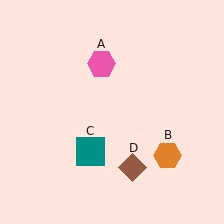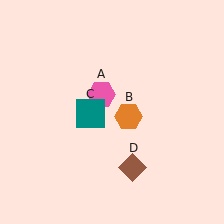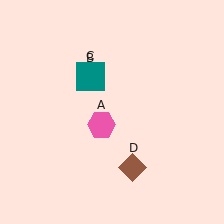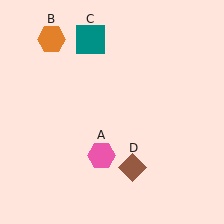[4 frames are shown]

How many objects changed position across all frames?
3 objects changed position: pink hexagon (object A), orange hexagon (object B), teal square (object C).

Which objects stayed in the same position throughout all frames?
Brown diamond (object D) remained stationary.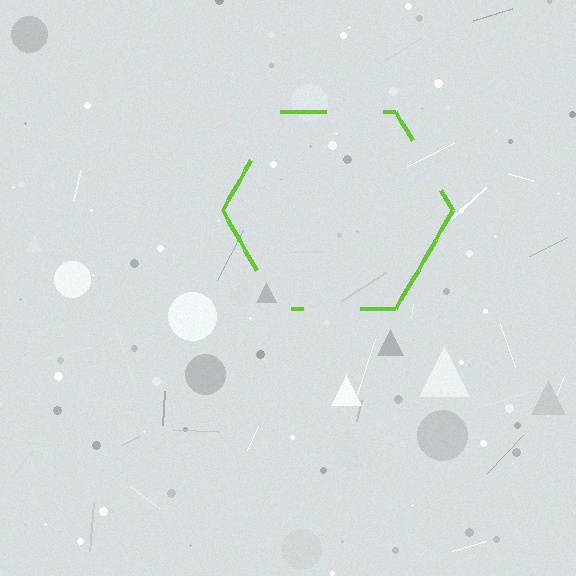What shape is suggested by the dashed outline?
The dashed outline suggests a hexagon.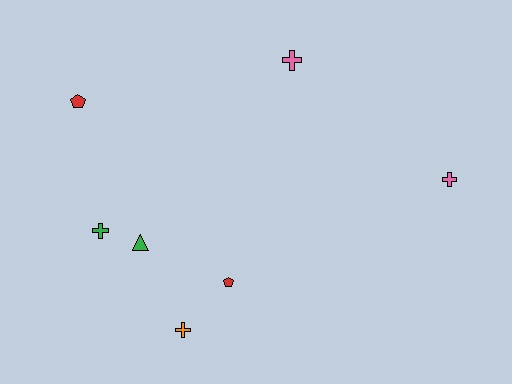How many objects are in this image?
There are 7 objects.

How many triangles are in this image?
There is 1 triangle.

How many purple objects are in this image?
There are no purple objects.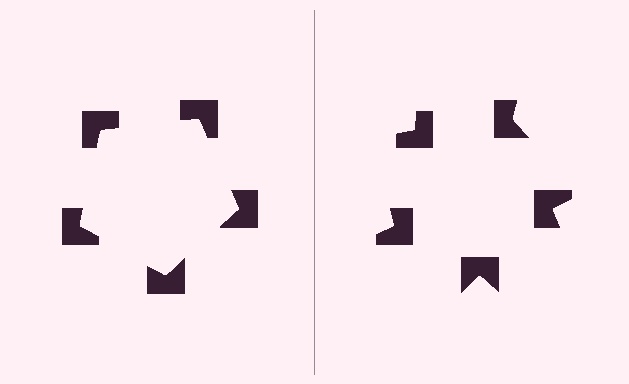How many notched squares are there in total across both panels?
10 — 5 on each side.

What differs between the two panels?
The notched squares are positioned identically on both sides; only the wedge orientations differ. On the left they align to a pentagon; on the right they are misaligned.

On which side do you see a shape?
An illusory pentagon appears on the left side. On the right side the wedge cuts are rotated, so no coherent shape forms.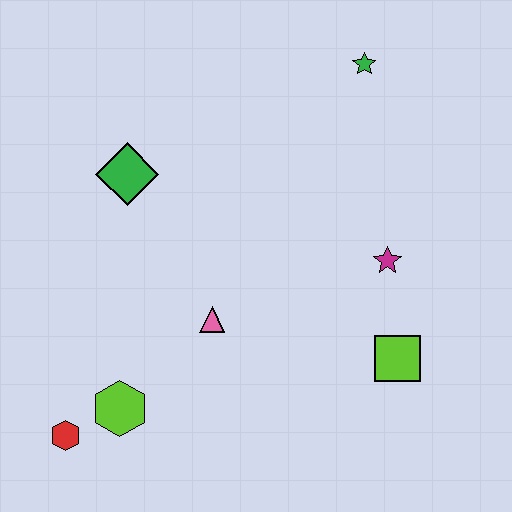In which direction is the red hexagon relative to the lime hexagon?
The red hexagon is to the left of the lime hexagon.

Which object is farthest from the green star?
The red hexagon is farthest from the green star.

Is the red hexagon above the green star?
No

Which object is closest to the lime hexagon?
The red hexagon is closest to the lime hexagon.